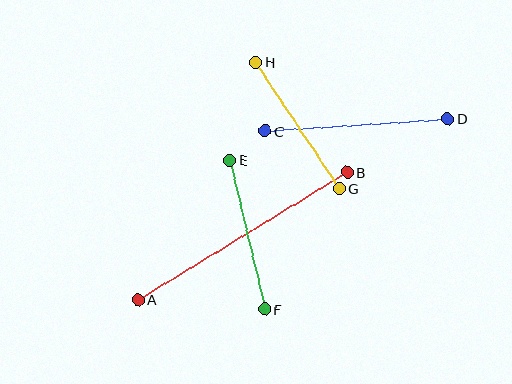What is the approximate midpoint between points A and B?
The midpoint is at approximately (243, 236) pixels.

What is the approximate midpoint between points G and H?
The midpoint is at approximately (298, 125) pixels.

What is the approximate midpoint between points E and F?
The midpoint is at approximately (247, 235) pixels.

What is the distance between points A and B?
The distance is approximately 245 pixels.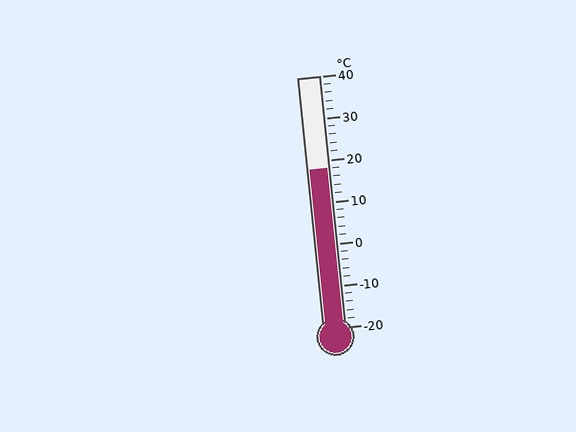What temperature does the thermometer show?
The thermometer shows approximately 18°C.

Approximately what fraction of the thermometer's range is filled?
The thermometer is filled to approximately 65% of its range.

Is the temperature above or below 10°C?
The temperature is above 10°C.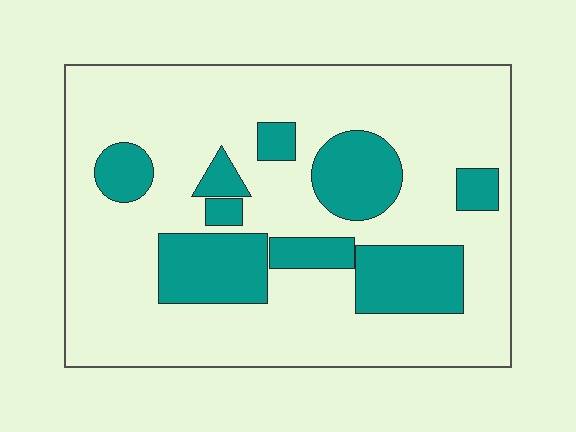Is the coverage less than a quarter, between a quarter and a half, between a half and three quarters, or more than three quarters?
Less than a quarter.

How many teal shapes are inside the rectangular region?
9.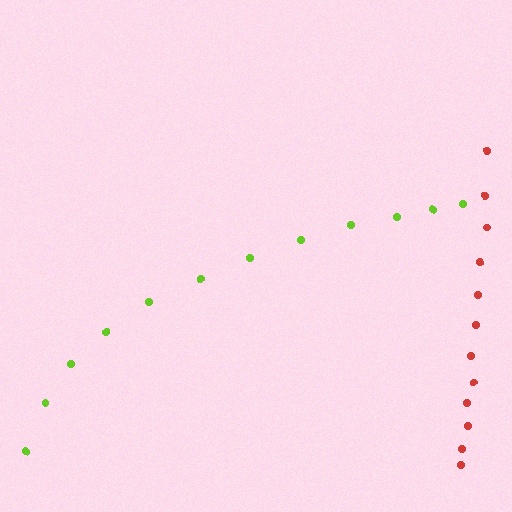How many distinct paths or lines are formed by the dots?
There are 2 distinct paths.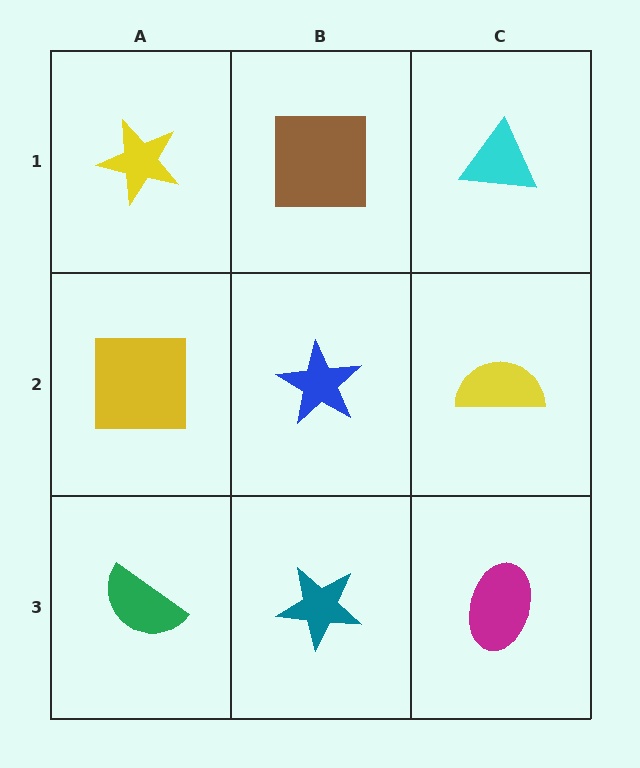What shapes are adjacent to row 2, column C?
A cyan triangle (row 1, column C), a magenta ellipse (row 3, column C), a blue star (row 2, column B).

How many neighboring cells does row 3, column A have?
2.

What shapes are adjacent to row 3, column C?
A yellow semicircle (row 2, column C), a teal star (row 3, column B).